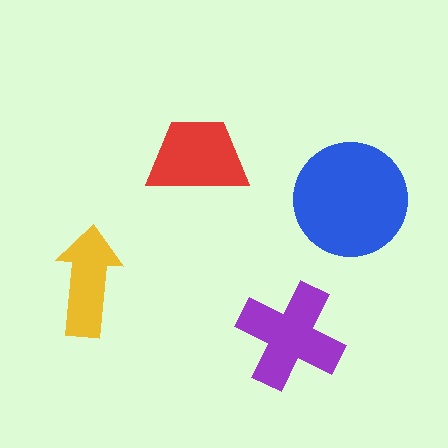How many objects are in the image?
There are 4 objects in the image.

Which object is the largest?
The blue circle.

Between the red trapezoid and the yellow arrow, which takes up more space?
The red trapezoid.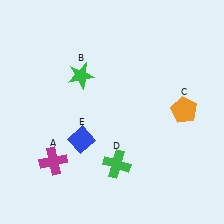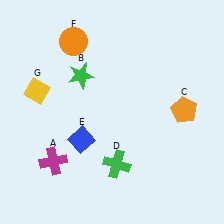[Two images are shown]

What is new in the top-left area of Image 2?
A yellow diamond (G) was added in the top-left area of Image 2.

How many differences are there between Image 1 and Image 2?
There are 2 differences between the two images.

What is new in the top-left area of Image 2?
An orange circle (F) was added in the top-left area of Image 2.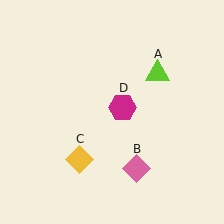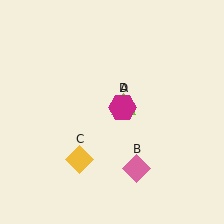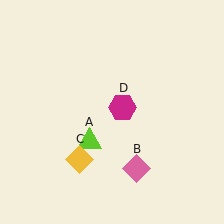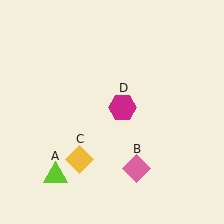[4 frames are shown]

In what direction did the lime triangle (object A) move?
The lime triangle (object A) moved down and to the left.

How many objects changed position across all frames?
1 object changed position: lime triangle (object A).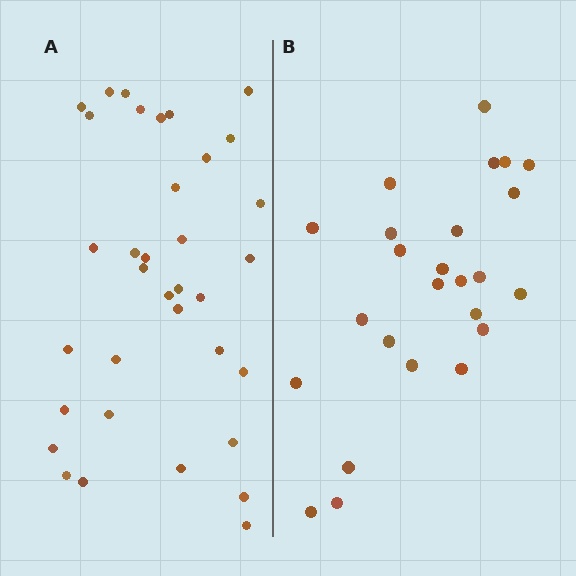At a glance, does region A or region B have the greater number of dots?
Region A (the left region) has more dots.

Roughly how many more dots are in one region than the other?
Region A has roughly 10 or so more dots than region B.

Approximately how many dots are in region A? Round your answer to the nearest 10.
About 40 dots. (The exact count is 35, which rounds to 40.)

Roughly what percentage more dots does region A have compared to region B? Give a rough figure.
About 40% more.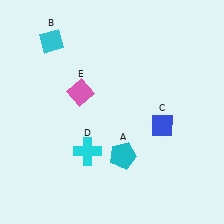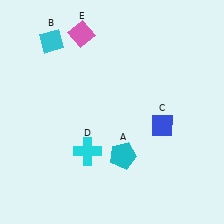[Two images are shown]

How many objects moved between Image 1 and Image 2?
1 object moved between the two images.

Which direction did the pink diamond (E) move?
The pink diamond (E) moved up.